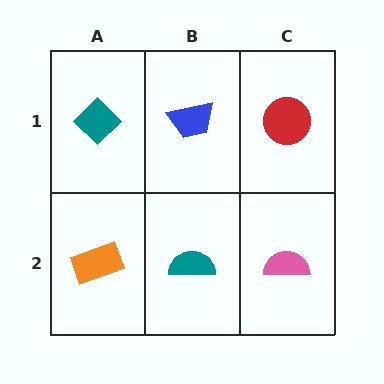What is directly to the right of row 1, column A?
A blue trapezoid.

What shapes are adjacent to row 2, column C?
A red circle (row 1, column C), a teal semicircle (row 2, column B).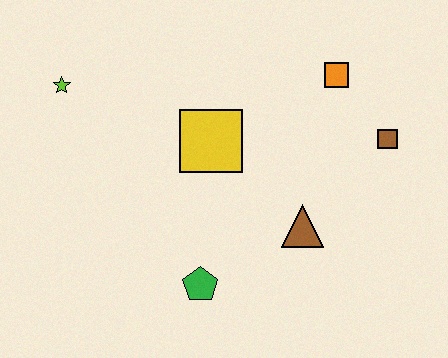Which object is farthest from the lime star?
The brown square is farthest from the lime star.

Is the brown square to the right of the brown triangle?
Yes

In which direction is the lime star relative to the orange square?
The lime star is to the left of the orange square.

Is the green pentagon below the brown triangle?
Yes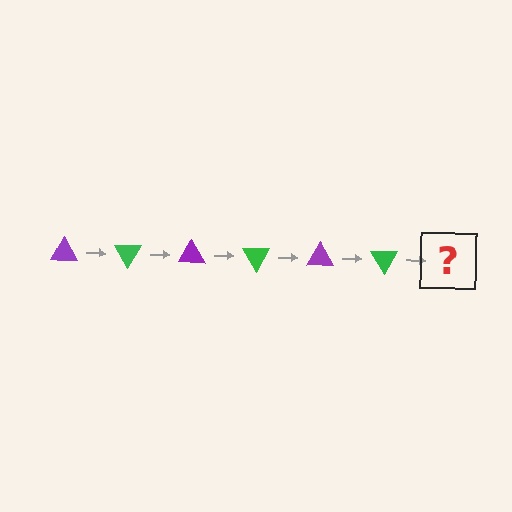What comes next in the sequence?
The next element should be a purple triangle, rotated 360 degrees from the start.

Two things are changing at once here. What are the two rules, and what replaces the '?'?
The two rules are that it rotates 60 degrees each step and the color cycles through purple and green. The '?' should be a purple triangle, rotated 360 degrees from the start.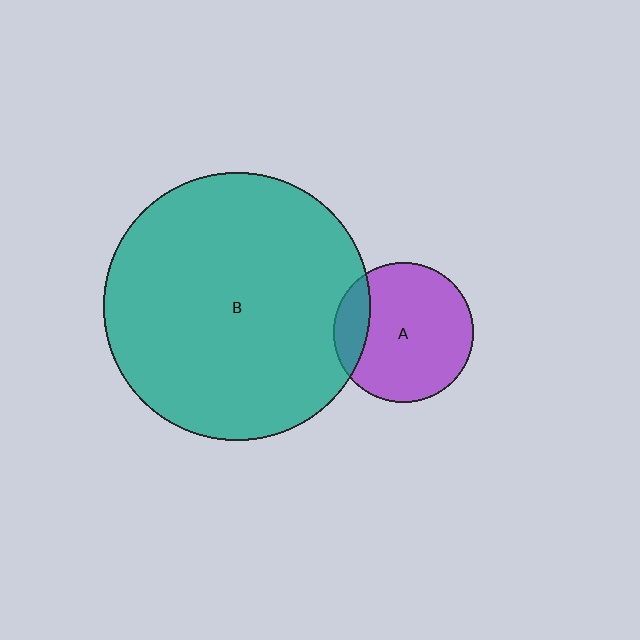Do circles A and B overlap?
Yes.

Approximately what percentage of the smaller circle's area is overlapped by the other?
Approximately 15%.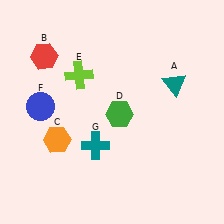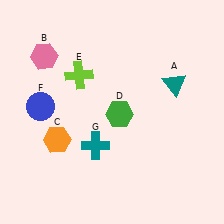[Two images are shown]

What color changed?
The hexagon (B) changed from red in Image 1 to pink in Image 2.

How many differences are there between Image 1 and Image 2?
There is 1 difference between the two images.